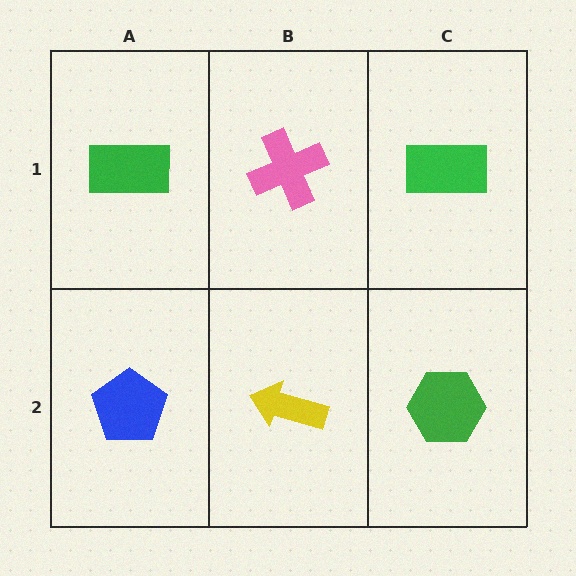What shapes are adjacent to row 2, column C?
A green rectangle (row 1, column C), a yellow arrow (row 2, column B).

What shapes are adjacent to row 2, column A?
A green rectangle (row 1, column A), a yellow arrow (row 2, column B).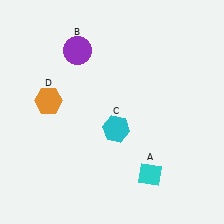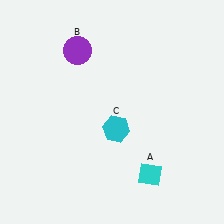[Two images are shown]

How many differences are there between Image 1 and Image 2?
There is 1 difference between the two images.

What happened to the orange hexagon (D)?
The orange hexagon (D) was removed in Image 2. It was in the top-left area of Image 1.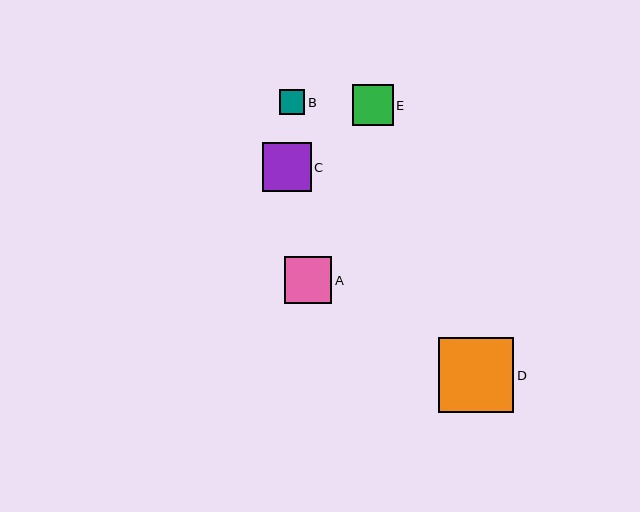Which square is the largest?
Square D is the largest with a size of approximately 76 pixels.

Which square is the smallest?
Square B is the smallest with a size of approximately 25 pixels.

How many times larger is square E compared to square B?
Square E is approximately 1.6 times the size of square B.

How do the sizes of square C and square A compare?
Square C and square A are approximately the same size.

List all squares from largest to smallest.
From largest to smallest: D, C, A, E, B.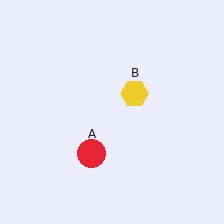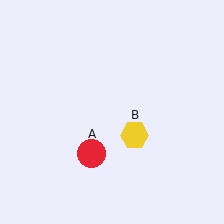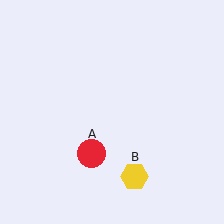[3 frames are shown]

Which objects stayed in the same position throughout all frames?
Red circle (object A) remained stationary.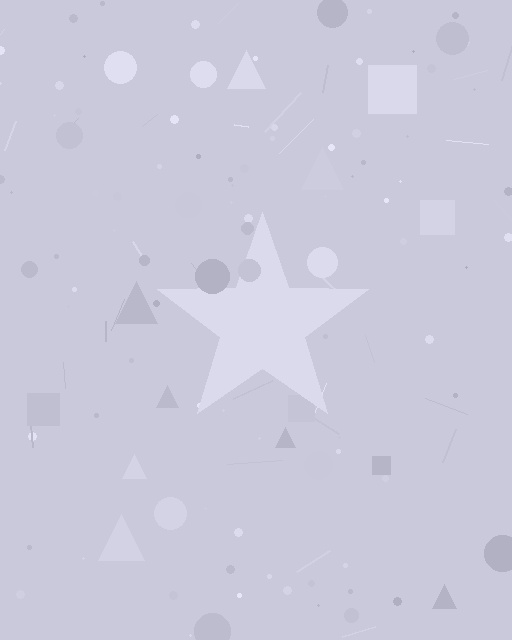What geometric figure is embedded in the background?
A star is embedded in the background.